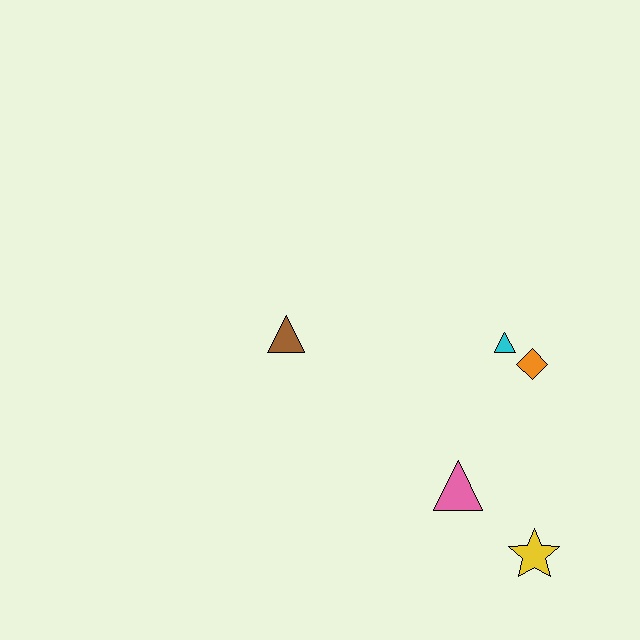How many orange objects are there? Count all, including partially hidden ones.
There is 1 orange object.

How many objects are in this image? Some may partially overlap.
There are 5 objects.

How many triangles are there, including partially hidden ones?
There are 3 triangles.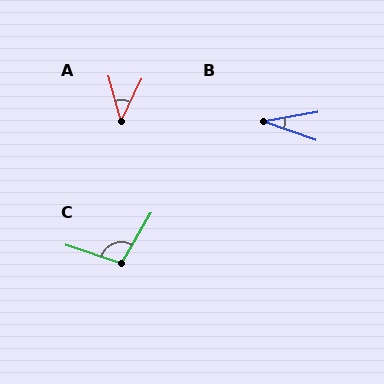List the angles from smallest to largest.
B (29°), A (41°), C (103°).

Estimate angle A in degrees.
Approximately 41 degrees.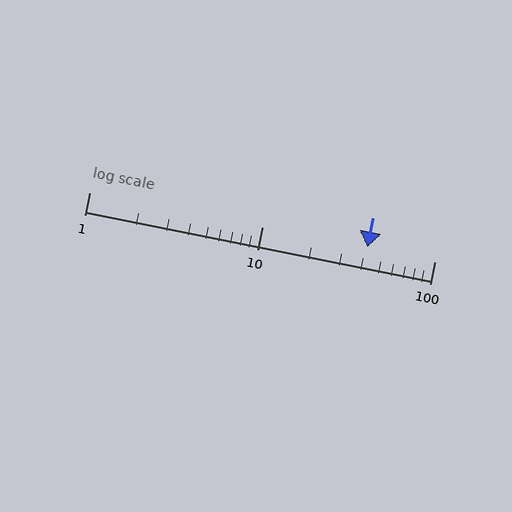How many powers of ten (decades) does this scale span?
The scale spans 2 decades, from 1 to 100.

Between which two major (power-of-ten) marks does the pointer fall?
The pointer is between 10 and 100.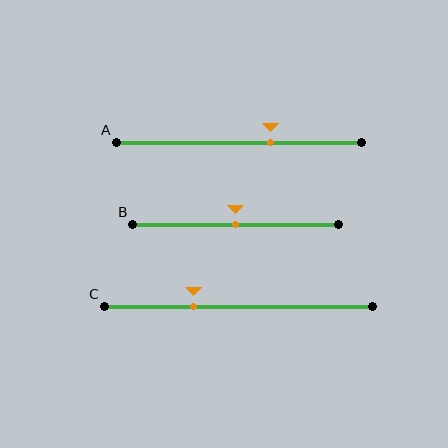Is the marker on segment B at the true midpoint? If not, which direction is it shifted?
Yes, the marker on segment B is at the true midpoint.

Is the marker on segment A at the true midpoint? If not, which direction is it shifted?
No, the marker on segment A is shifted to the right by about 13% of the segment length.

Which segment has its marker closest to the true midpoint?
Segment B has its marker closest to the true midpoint.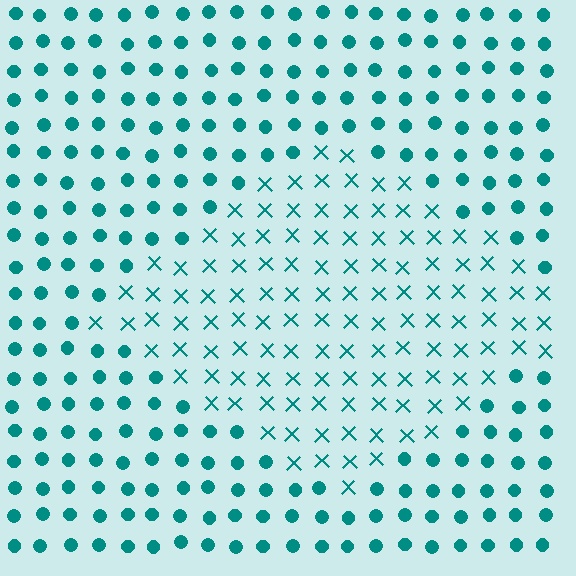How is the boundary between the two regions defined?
The boundary is defined by a change in element shape: X marks inside vs. circles outside. All elements share the same color and spacing.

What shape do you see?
I see a diamond.